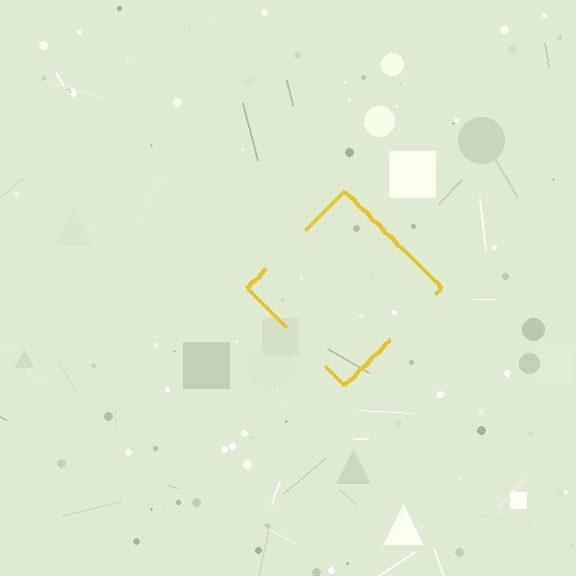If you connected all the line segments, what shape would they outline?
They would outline a diamond.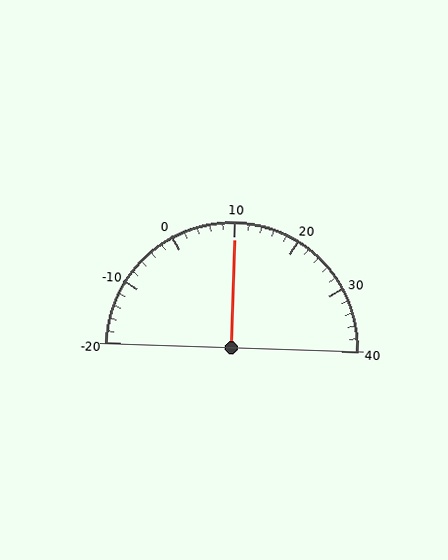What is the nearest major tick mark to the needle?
The nearest major tick mark is 10.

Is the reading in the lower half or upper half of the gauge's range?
The reading is in the upper half of the range (-20 to 40).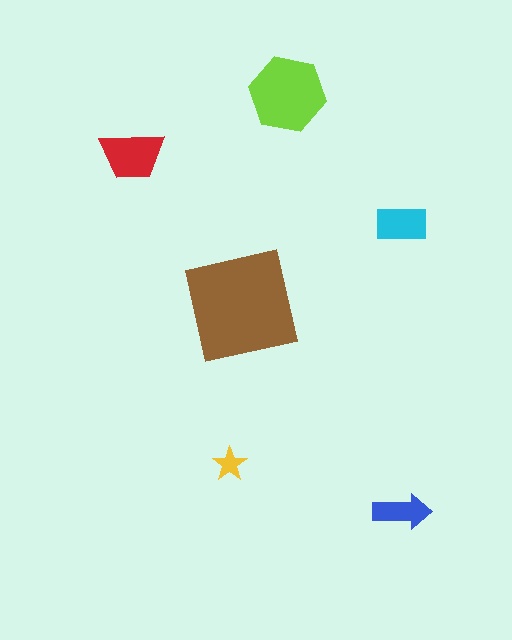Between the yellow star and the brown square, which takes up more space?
The brown square.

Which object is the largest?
The brown square.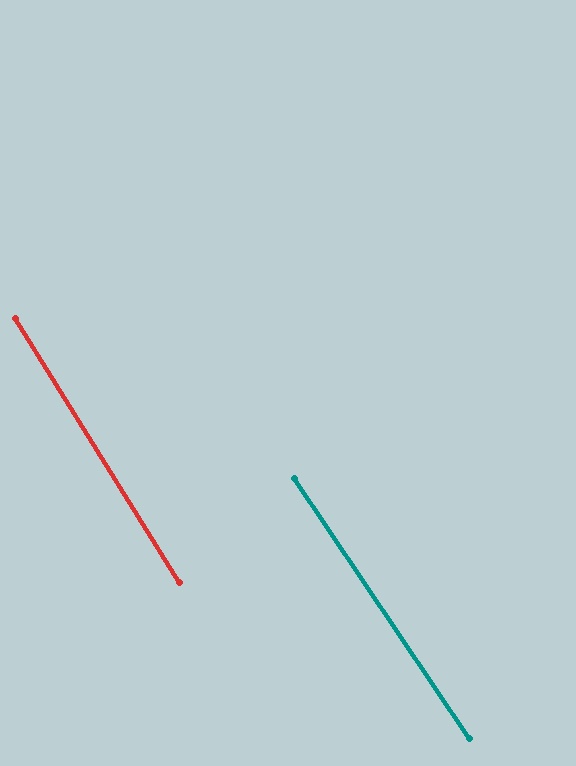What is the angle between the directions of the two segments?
Approximately 2 degrees.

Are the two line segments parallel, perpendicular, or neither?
Parallel — their directions differ by only 2.0°.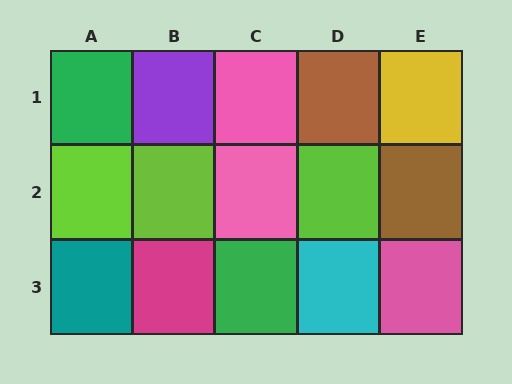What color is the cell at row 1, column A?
Green.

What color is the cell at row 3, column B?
Magenta.